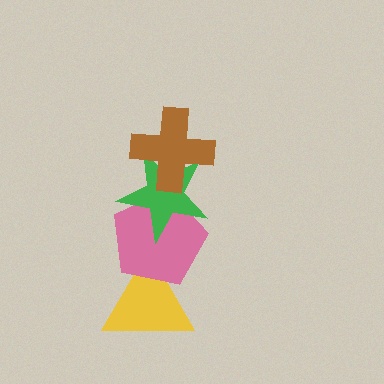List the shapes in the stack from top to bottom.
From top to bottom: the brown cross, the green star, the pink pentagon, the yellow triangle.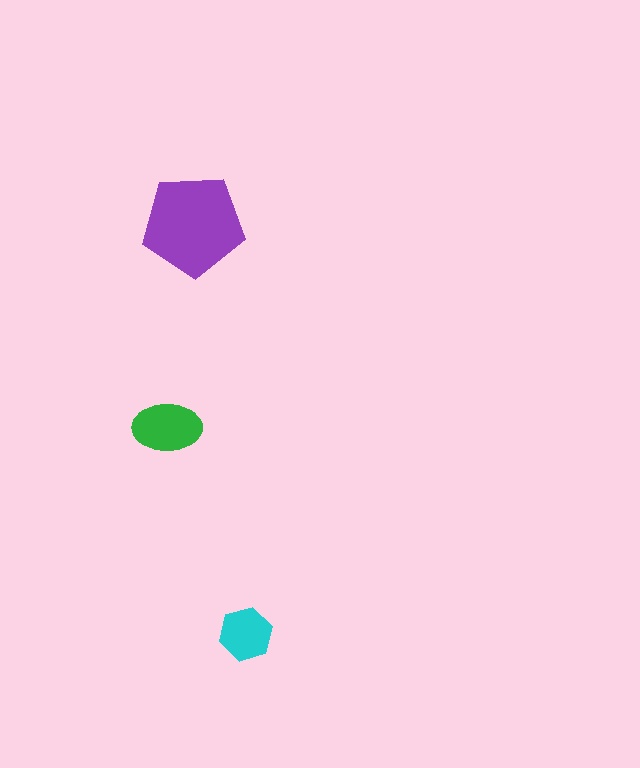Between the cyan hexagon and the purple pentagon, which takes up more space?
The purple pentagon.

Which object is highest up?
The purple pentagon is topmost.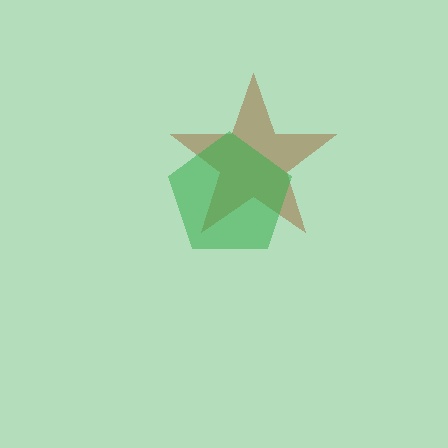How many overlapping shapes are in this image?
There are 2 overlapping shapes in the image.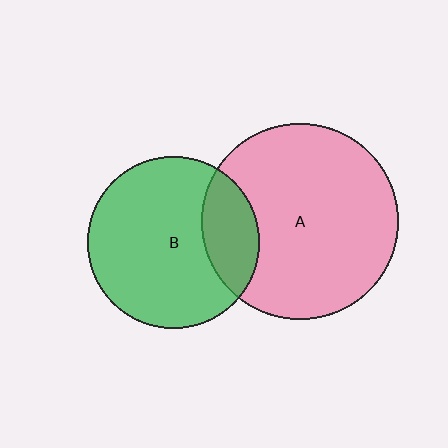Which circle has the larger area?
Circle A (pink).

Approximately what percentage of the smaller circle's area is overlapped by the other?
Approximately 20%.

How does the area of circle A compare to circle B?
Approximately 1.3 times.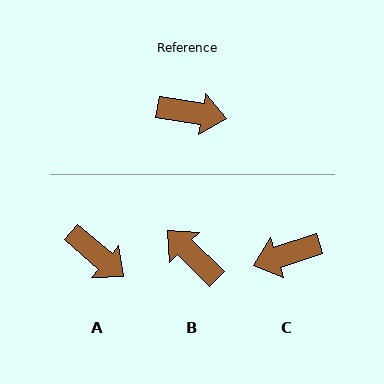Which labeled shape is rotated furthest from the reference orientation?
C, about 152 degrees away.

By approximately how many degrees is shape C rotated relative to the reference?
Approximately 152 degrees clockwise.